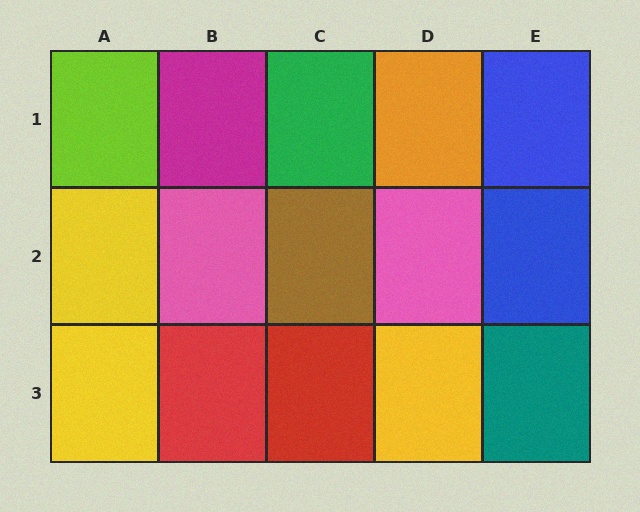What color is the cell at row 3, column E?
Teal.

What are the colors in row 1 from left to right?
Lime, magenta, green, orange, blue.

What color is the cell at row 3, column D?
Yellow.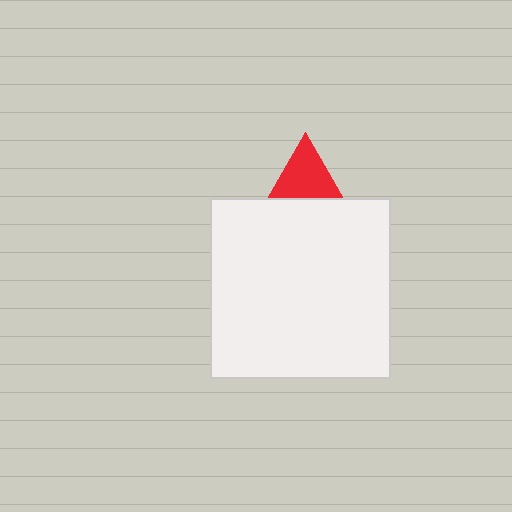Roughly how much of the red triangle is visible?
A small part of it is visible (roughly 42%).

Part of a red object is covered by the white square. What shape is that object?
It is a triangle.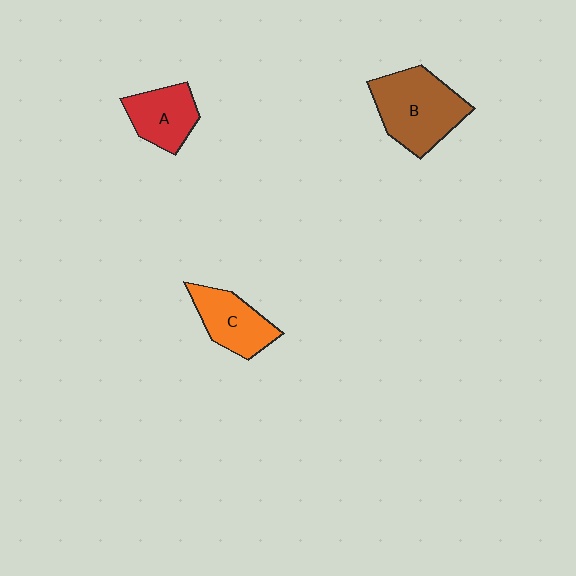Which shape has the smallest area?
Shape A (red).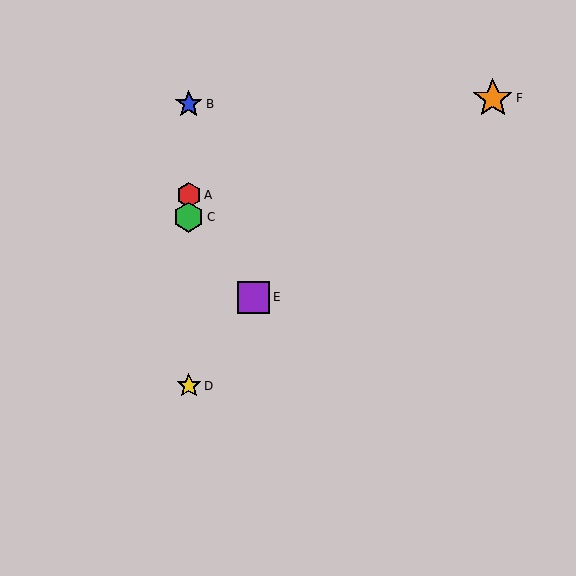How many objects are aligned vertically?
4 objects (A, B, C, D) are aligned vertically.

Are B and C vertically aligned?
Yes, both are at x≈189.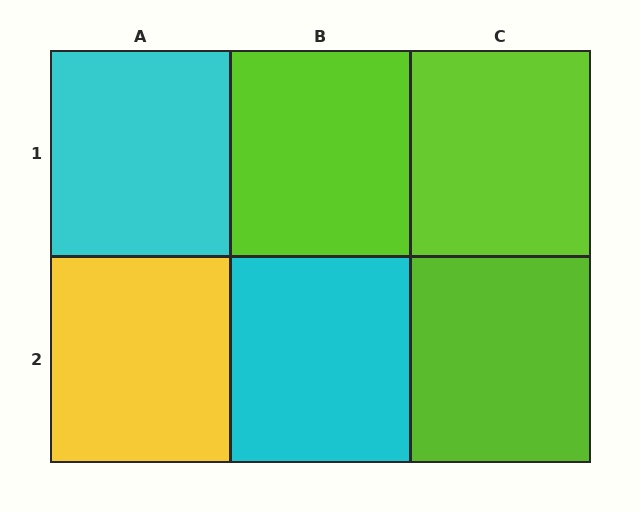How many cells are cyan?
2 cells are cyan.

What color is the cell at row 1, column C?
Lime.